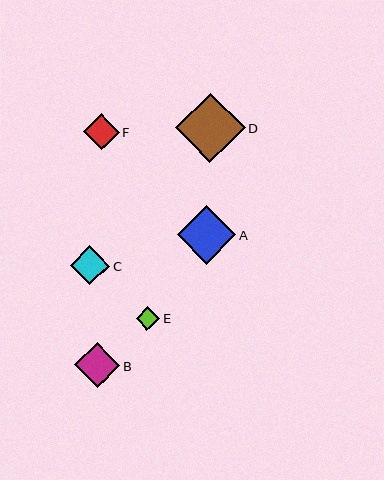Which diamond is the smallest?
Diamond E is the smallest with a size of approximately 24 pixels.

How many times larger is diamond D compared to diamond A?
Diamond D is approximately 1.2 times the size of diamond A.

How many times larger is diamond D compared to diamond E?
Diamond D is approximately 2.9 times the size of diamond E.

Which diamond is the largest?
Diamond D is the largest with a size of approximately 70 pixels.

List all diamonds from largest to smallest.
From largest to smallest: D, A, B, C, F, E.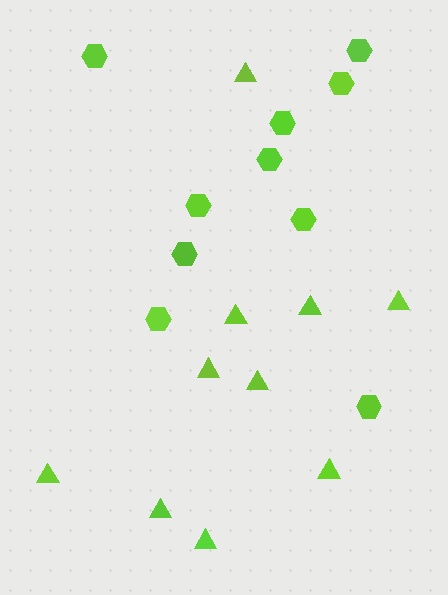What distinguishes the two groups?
There are 2 groups: one group of hexagons (10) and one group of triangles (10).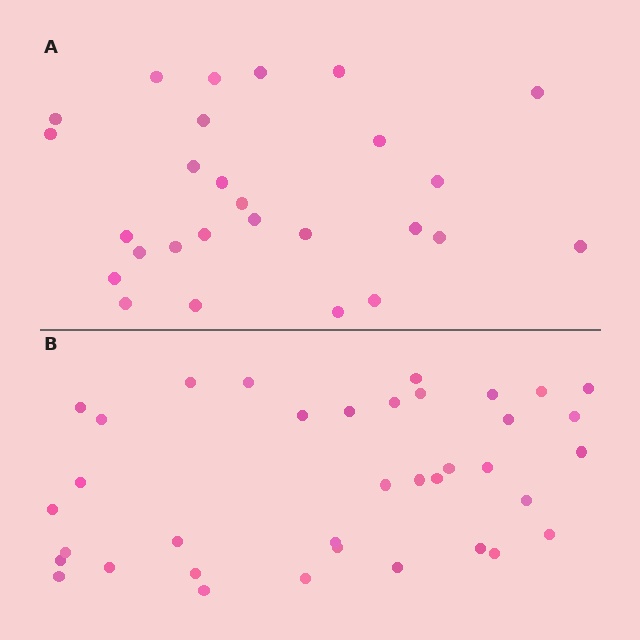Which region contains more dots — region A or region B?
Region B (the bottom region) has more dots.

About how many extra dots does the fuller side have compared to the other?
Region B has roughly 10 or so more dots than region A.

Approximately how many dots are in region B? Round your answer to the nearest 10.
About 40 dots. (The exact count is 37, which rounds to 40.)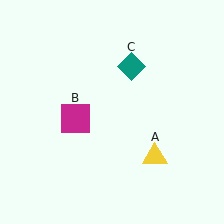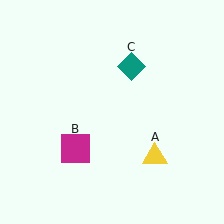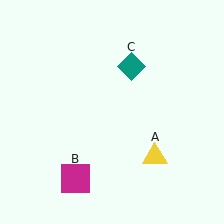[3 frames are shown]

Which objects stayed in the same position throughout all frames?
Yellow triangle (object A) and teal diamond (object C) remained stationary.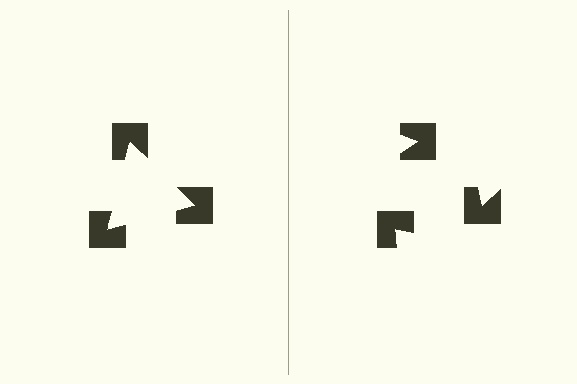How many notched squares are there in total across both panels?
6 — 3 on each side.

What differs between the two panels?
The notched squares are positioned identically on both sides; only the wedge orientations differ. On the left they align to a triangle; on the right they are misaligned.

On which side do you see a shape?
An illusory triangle appears on the left side. On the right side the wedge cuts are rotated, so no coherent shape forms.